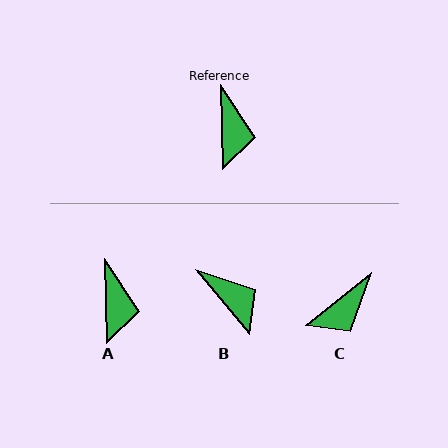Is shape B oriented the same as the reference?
No, it is off by about 39 degrees.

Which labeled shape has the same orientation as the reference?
A.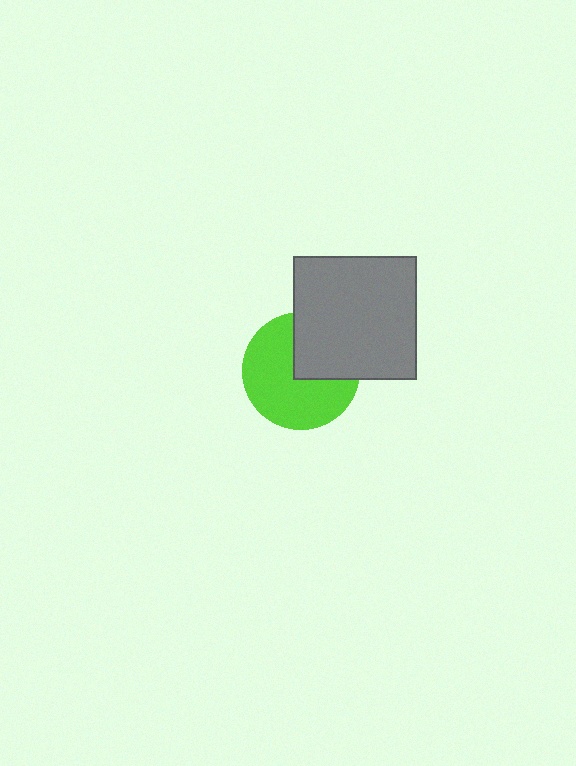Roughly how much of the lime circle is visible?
Most of it is visible (roughly 66%).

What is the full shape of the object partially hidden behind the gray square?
The partially hidden object is a lime circle.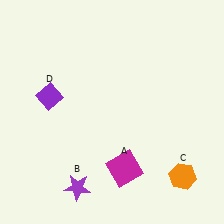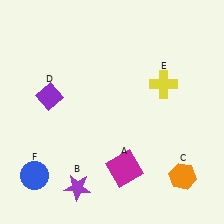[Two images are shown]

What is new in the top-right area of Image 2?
A yellow cross (E) was added in the top-right area of Image 2.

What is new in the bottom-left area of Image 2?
A blue circle (F) was added in the bottom-left area of Image 2.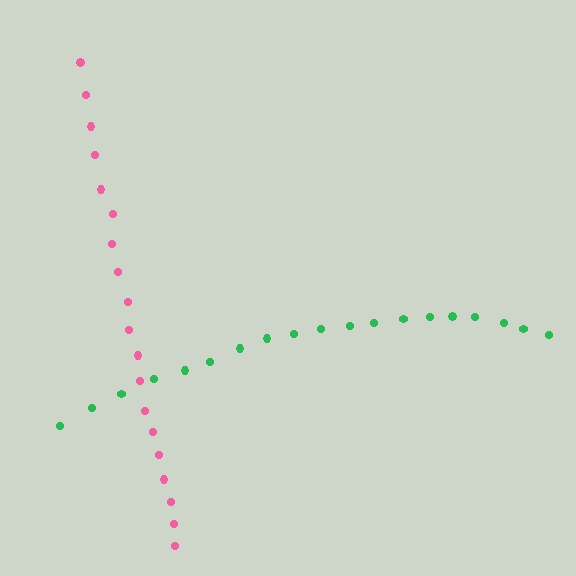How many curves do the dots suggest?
There are 2 distinct paths.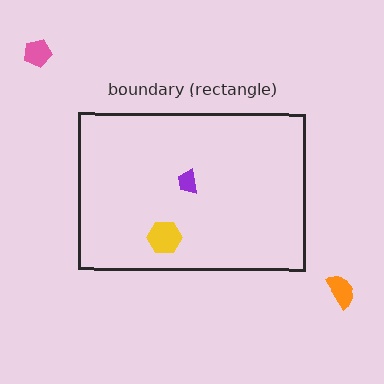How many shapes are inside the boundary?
2 inside, 2 outside.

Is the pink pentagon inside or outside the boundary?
Outside.